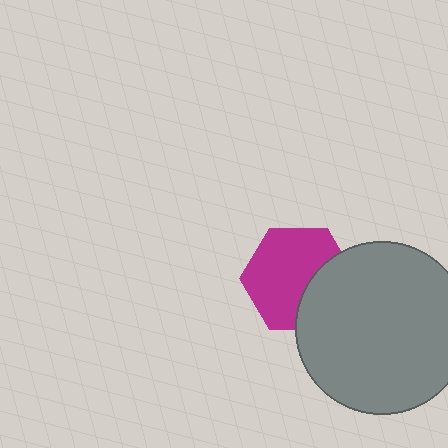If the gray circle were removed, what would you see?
You would see the complete magenta hexagon.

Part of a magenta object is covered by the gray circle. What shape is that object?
It is a hexagon.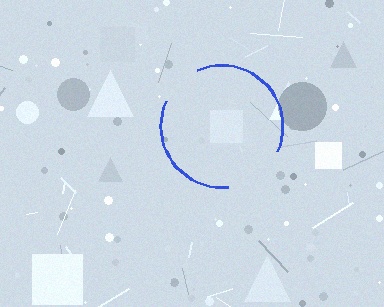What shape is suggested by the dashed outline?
The dashed outline suggests a circle.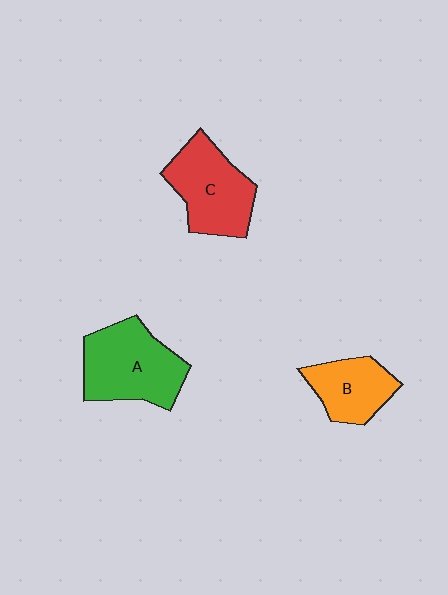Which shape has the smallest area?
Shape B (orange).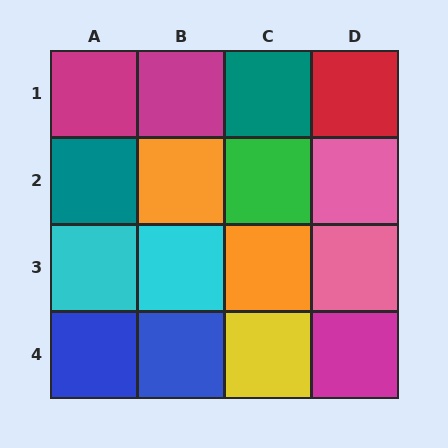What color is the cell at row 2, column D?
Pink.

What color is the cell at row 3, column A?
Cyan.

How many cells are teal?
2 cells are teal.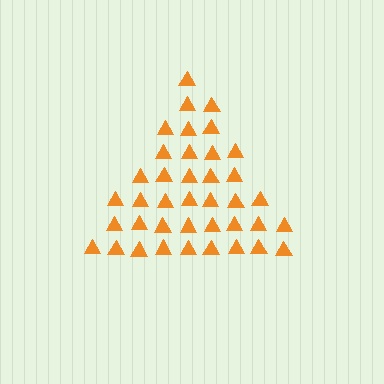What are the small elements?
The small elements are triangles.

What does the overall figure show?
The overall figure shows a triangle.